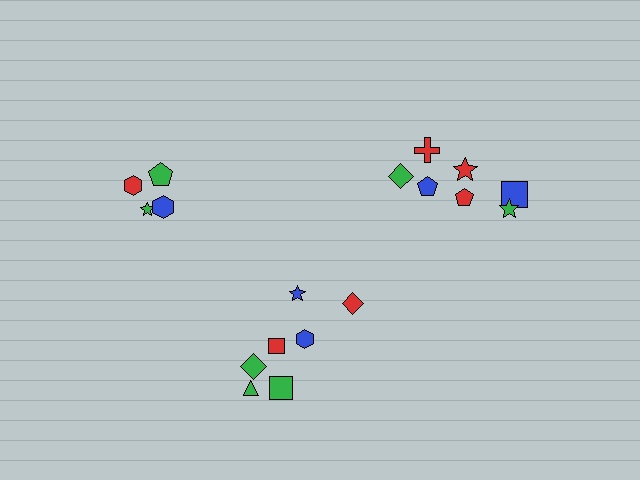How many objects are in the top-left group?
There are 4 objects.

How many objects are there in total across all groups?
There are 18 objects.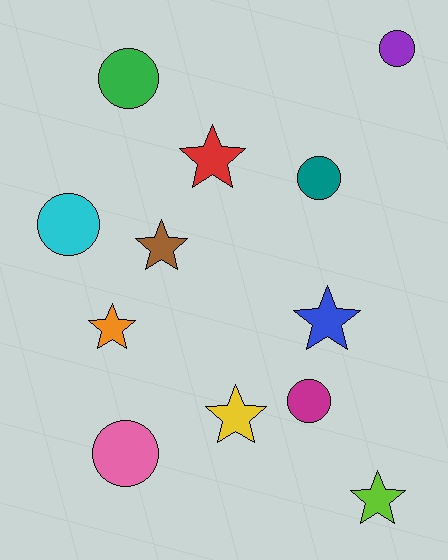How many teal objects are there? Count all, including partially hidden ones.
There is 1 teal object.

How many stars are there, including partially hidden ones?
There are 6 stars.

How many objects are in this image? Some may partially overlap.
There are 12 objects.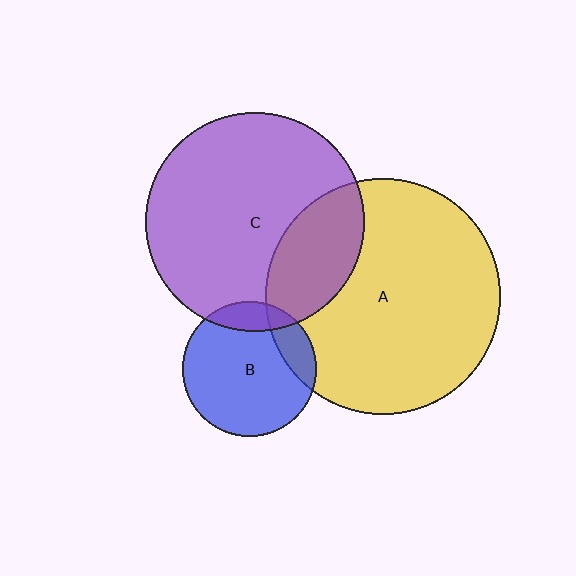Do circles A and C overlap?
Yes.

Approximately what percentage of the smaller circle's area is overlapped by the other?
Approximately 25%.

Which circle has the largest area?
Circle A (yellow).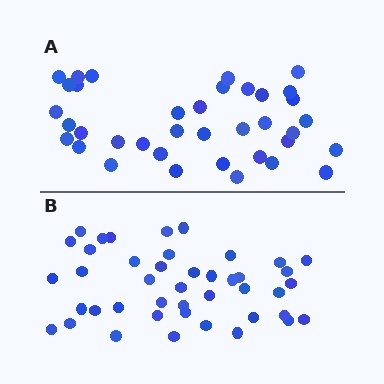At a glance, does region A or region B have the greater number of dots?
Region B (the bottom region) has more dots.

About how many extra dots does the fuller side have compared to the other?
Region B has about 6 more dots than region A.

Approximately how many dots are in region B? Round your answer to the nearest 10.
About 40 dots. (The exact count is 43, which rounds to 40.)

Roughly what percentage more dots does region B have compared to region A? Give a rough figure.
About 15% more.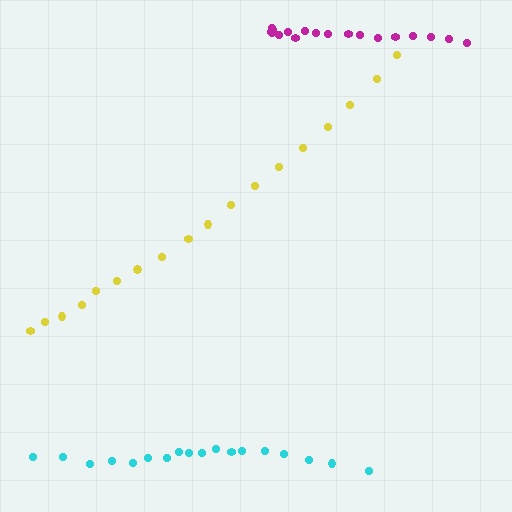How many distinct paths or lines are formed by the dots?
There are 3 distinct paths.